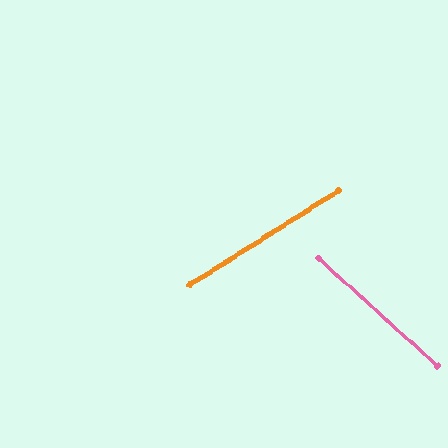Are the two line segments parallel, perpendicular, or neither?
Neither parallel nor perpendicular — they differ by about 74°.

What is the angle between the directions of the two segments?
Approximately 74 degrees.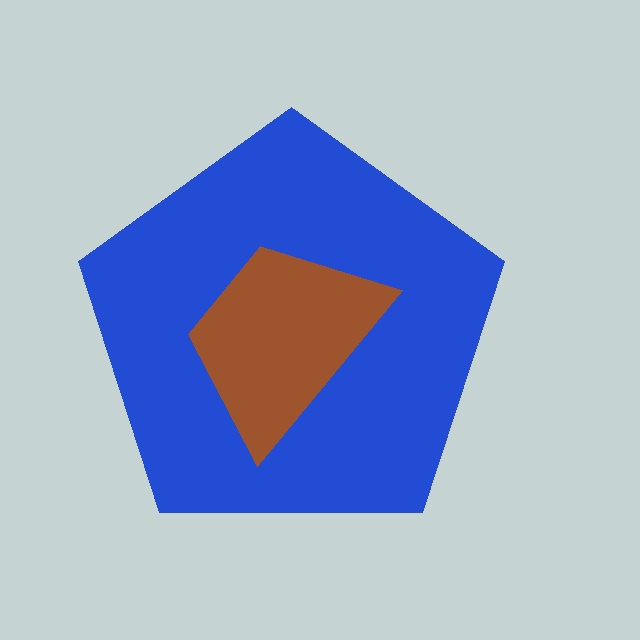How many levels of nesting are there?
2.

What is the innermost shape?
The brown trapezoid.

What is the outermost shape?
The blue pentagon.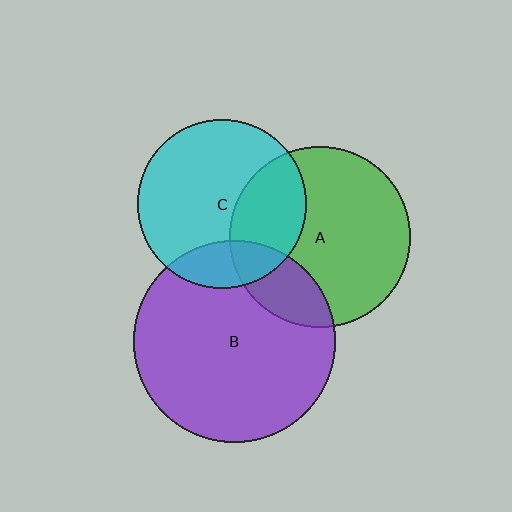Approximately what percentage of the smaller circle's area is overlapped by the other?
Approximately 30%.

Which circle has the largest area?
Circle B (purple).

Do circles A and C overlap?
Yes.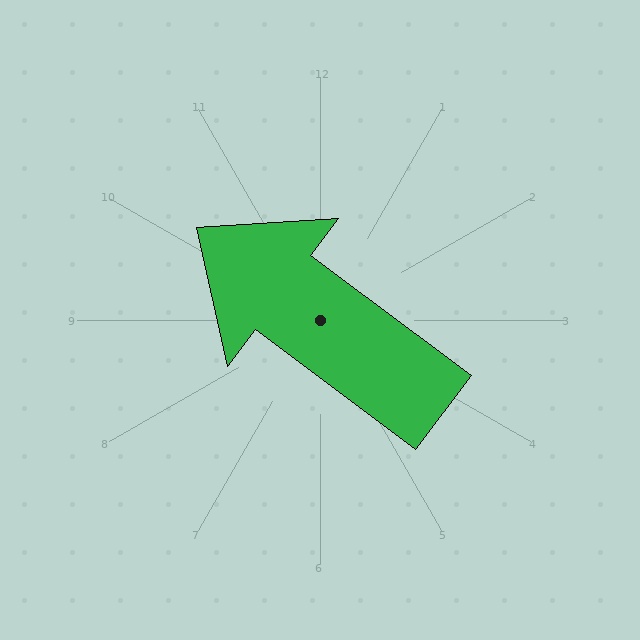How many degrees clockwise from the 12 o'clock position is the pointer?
Approximately 307 degrees.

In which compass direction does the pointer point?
Northwest.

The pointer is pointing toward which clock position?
Roughly 10 o'clock.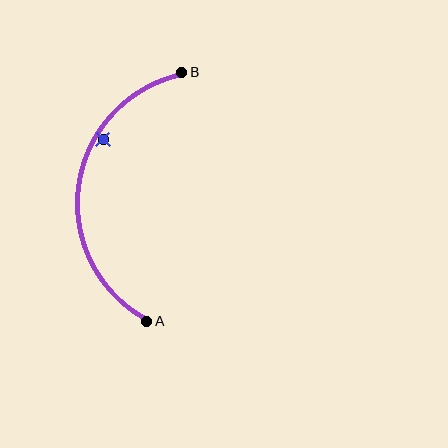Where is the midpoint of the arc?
The arc midpoint is the point on the curve farthest from the straight line joining A and B. It sits to the left of that line.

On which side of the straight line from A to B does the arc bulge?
The arc bulges to the left of the straight line connecting A and B.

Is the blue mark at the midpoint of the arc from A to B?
No — the blue mark does not lie on the arc at all. It sits slightly inside the curve.